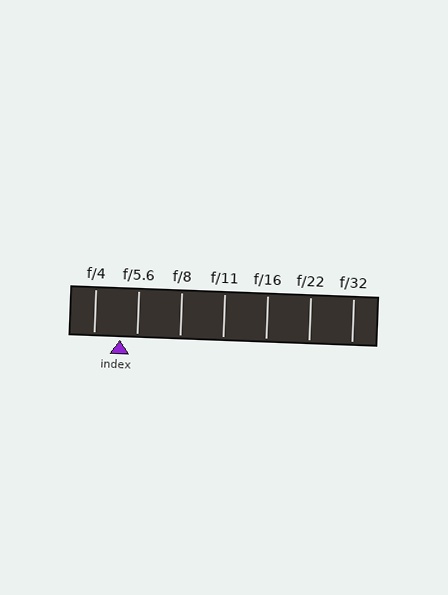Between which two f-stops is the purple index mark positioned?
The index mark is between f/4 and f/5.6.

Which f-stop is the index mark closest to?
The index mark is closest to f/5.6.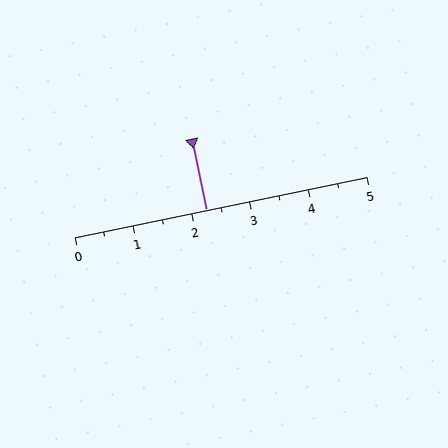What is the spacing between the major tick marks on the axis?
The major ticks are spaced 1 apart.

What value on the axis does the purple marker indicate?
The marker indicates approximately 2.2.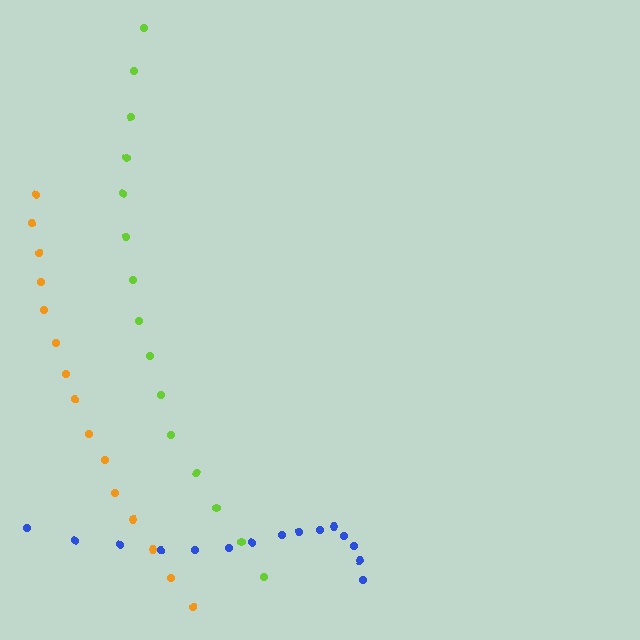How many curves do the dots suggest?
There are 3 distinct paths.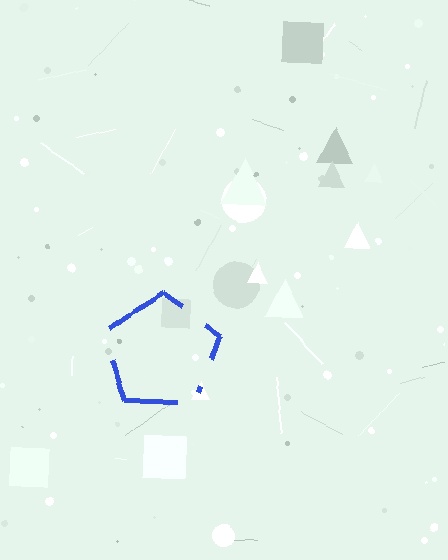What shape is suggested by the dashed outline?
The dashed outline suggests a pentagon.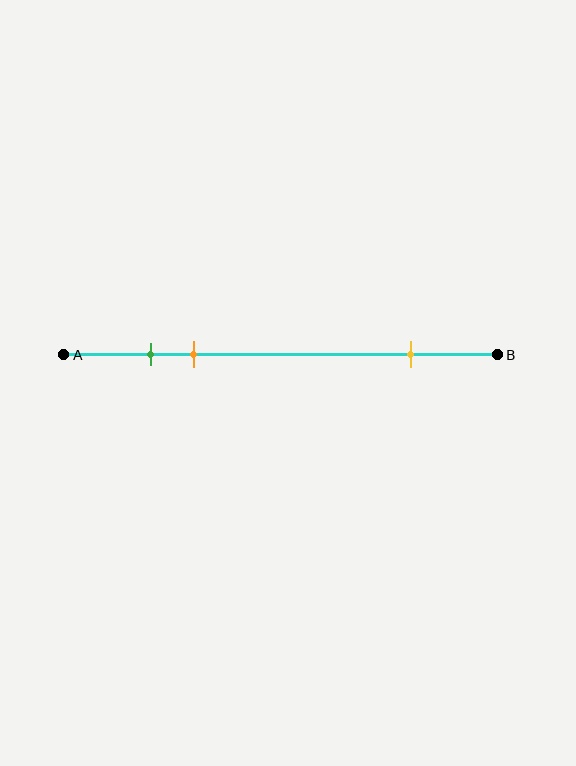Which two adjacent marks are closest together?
The green and orange marks are the closest adjacent pair.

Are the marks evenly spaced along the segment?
No, the marks are not evenly spaced.